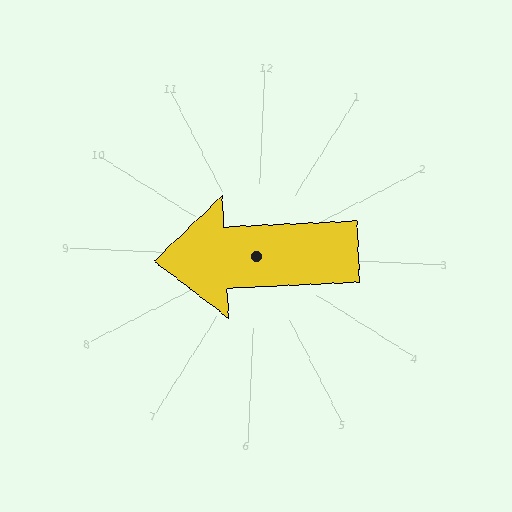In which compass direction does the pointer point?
West.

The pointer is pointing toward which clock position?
Roughly 9 o'clock.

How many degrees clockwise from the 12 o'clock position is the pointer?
Approximately 265 degrees.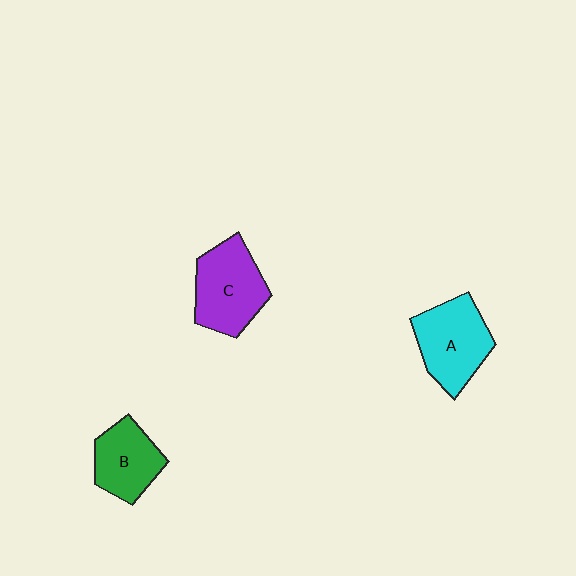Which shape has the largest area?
Shape C (purple).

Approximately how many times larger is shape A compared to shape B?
Approximately 1.3 times.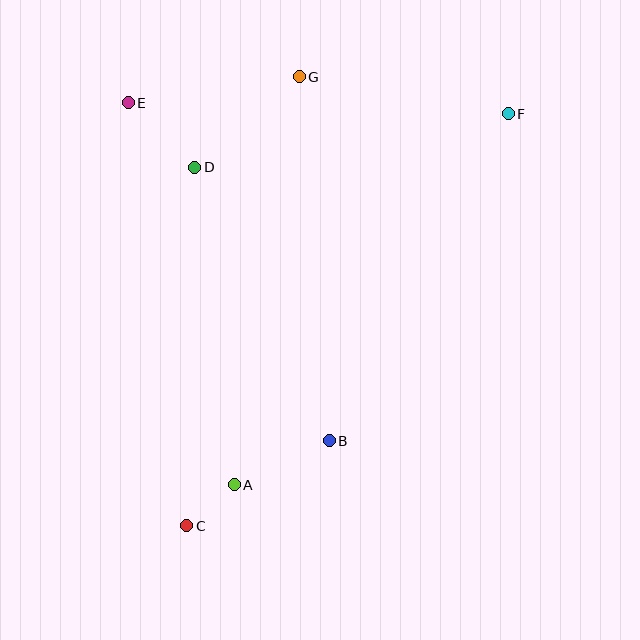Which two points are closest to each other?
Points A and C are closest to each other.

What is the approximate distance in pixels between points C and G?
The distance between C and G is approximately 463 pixels.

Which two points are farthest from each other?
Points C and F are farthest from each other.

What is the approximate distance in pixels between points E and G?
The distance between E and G is approximately 173 pixels.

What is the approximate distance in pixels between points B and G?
The distance between B and G is approximately 365 pixels.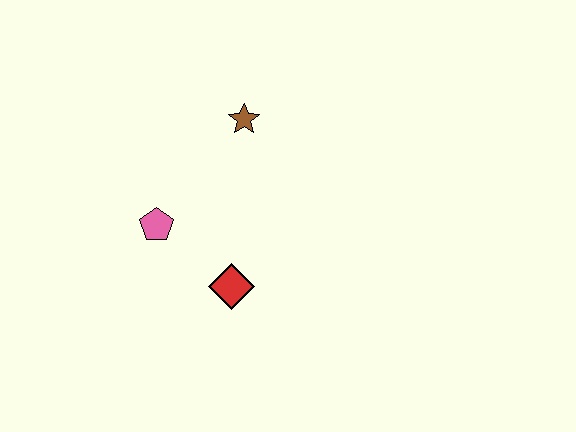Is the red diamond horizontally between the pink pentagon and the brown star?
Yes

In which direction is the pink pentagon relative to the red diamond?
The pink pentagon is to the left of the red diamond.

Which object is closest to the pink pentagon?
The red diamond is closest to the pink pentagon.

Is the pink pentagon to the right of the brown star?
No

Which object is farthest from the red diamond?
The brown star is farthest from the red diamond.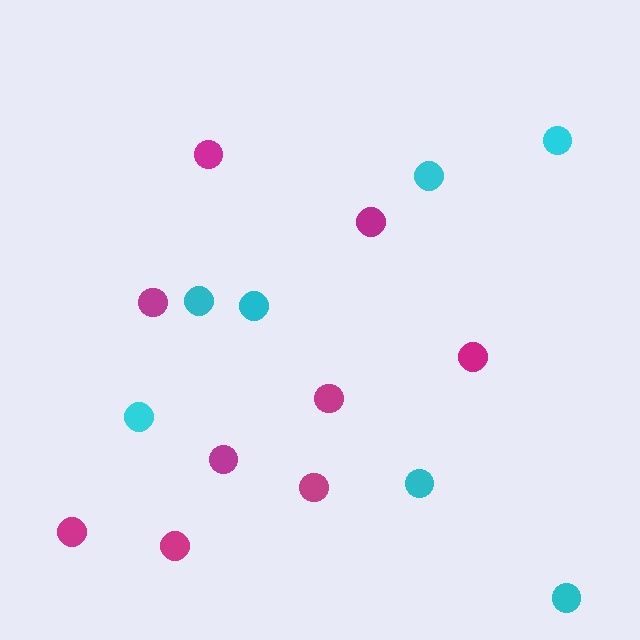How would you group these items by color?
There are 2 groups: one group of cyan circles (7) and one group of magenta circles (9).